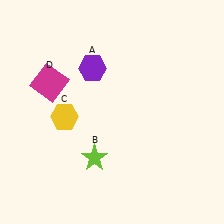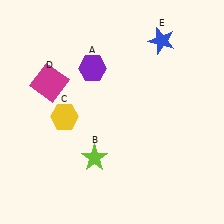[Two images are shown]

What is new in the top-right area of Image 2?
A blue star (E) was added in the top-right area of Image 2.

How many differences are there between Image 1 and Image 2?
There is 1 difference between the two images.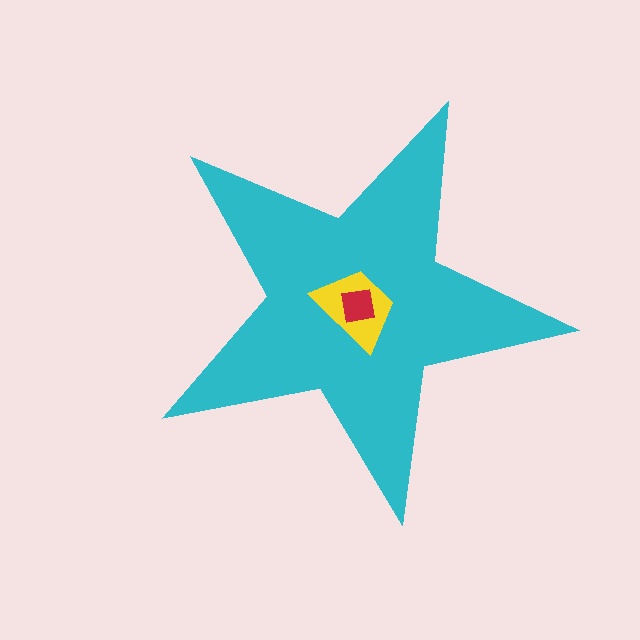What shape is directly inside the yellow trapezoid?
The red square.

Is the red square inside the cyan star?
Yes.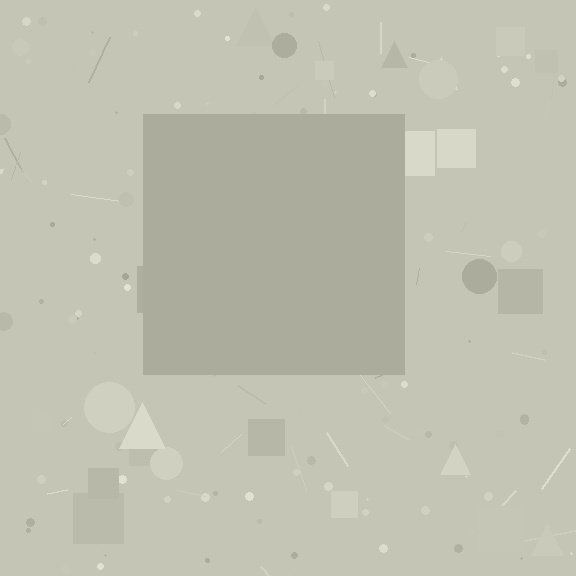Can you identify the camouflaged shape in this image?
The camouflaged shape is a square.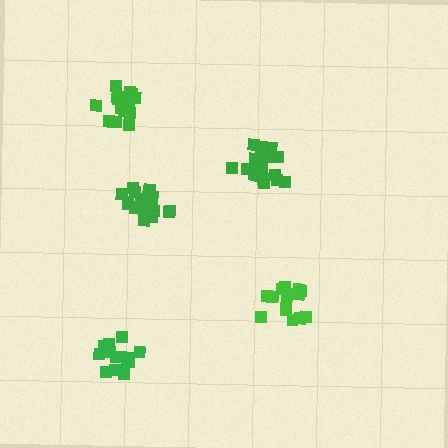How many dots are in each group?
Group 1: 16 dots, Group 2: 20 dots, Group 3: 18 dots, Group 4: 15 dots, Group 5: 16 dots (85 total).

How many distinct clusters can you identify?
There are 5 distinct clusters.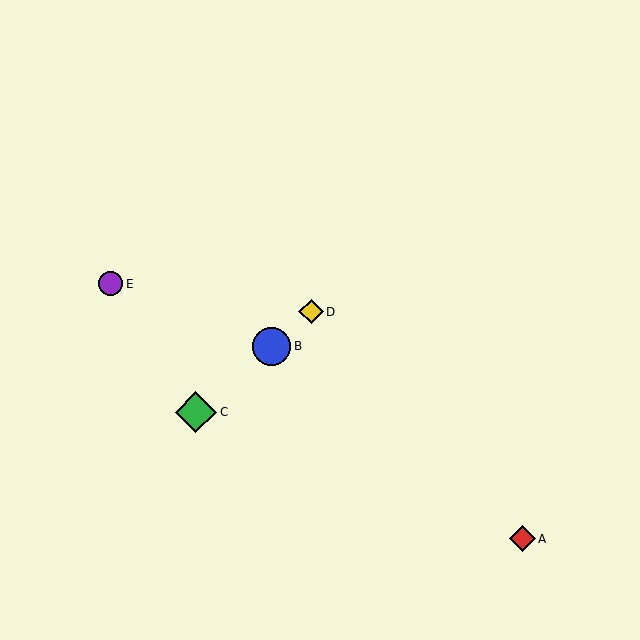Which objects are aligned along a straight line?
Objects B, C, D are aligned along a straight line.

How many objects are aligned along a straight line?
3 objects (B, C, D) are aligned along a straight line.